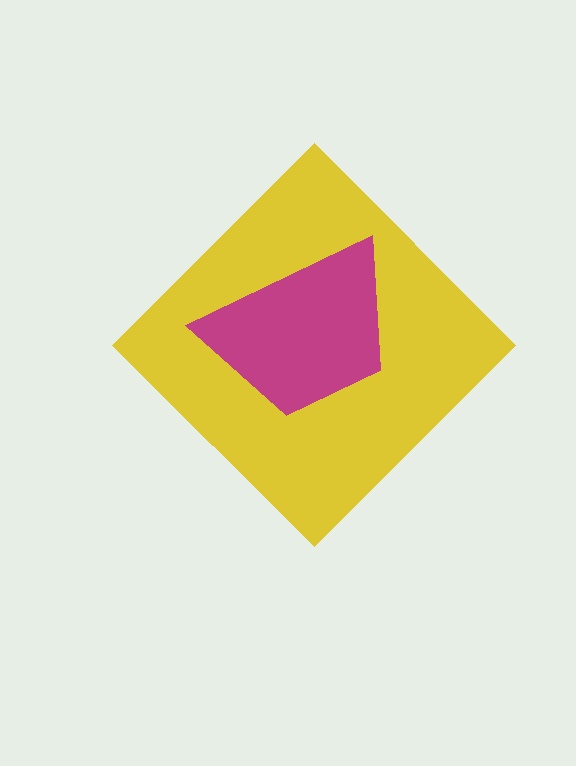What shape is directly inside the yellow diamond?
The magenta trapezoid.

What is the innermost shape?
The magenta trapezoid.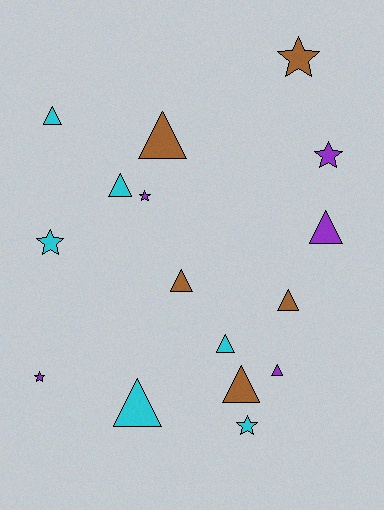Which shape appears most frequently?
Triangle, with 10 objects.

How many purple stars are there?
There are 3 purple stars.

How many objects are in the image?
There are 16 objects.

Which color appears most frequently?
Cyan, with 6 objects.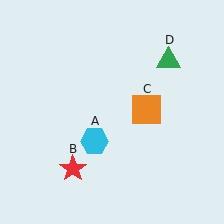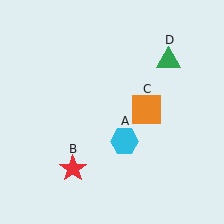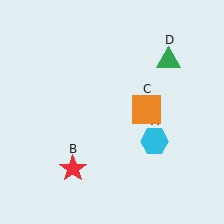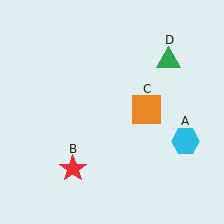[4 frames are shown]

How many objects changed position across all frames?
1 object changed position: cyan hexagon (object A).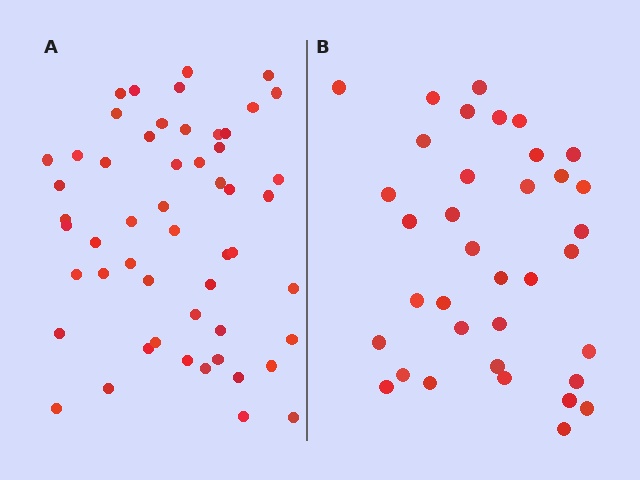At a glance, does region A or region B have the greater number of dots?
Region A (the left region) has more dots.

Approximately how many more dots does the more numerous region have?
Region A has approximately 15 more dots than region B.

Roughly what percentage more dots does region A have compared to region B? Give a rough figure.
About 45% more.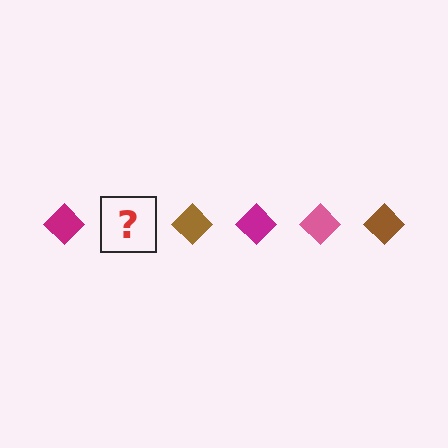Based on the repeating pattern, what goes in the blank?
The blank should be a pink diamond.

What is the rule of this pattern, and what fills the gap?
The rule is that the pattern cycles through magenta, pink, brown diamonds. The gap should be filled with a pink diamond.